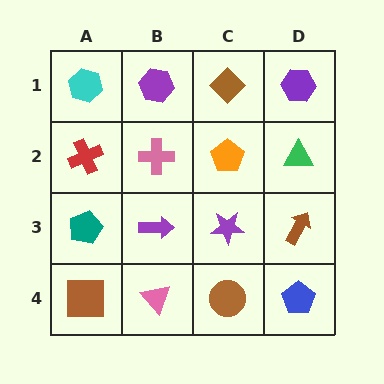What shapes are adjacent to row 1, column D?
A green triangle (row 2, column D), a brown diamond (row 1, column C).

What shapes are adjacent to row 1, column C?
An orange pentagon (row 2, column C), a purple hexagon (row 1, column B), a purple hexagon (row 1, column D).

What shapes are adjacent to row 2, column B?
A purple hexagon (row 1, column B), a purple arrow (row 3, column B), a red cross (row 2, column A), an orange pentagon (row 2, column C).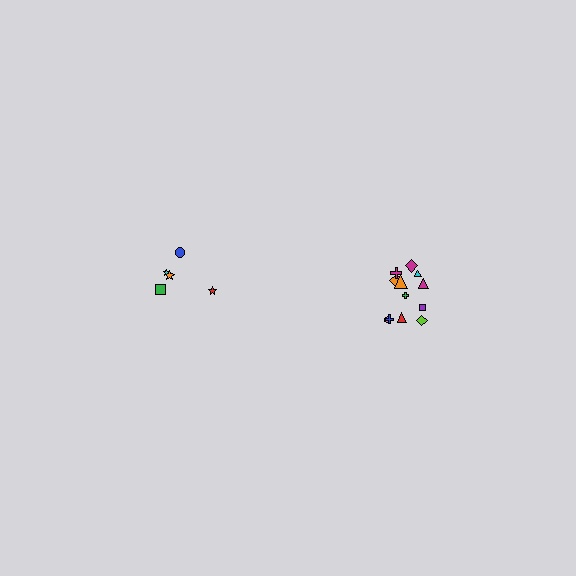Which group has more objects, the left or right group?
The right group.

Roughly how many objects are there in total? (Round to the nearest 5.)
Roughly 15 objects in total.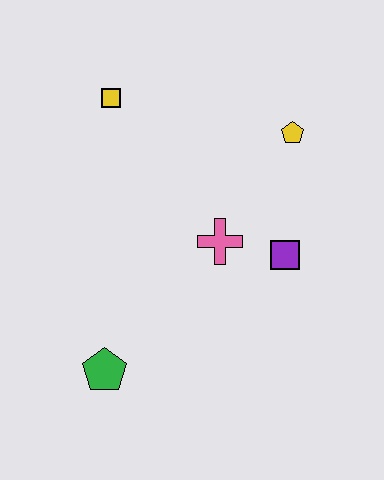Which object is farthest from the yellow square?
The green pentagon is farthest from the yellow square.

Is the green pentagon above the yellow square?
No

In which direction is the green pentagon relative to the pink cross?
The green pentagon is below the pink cross.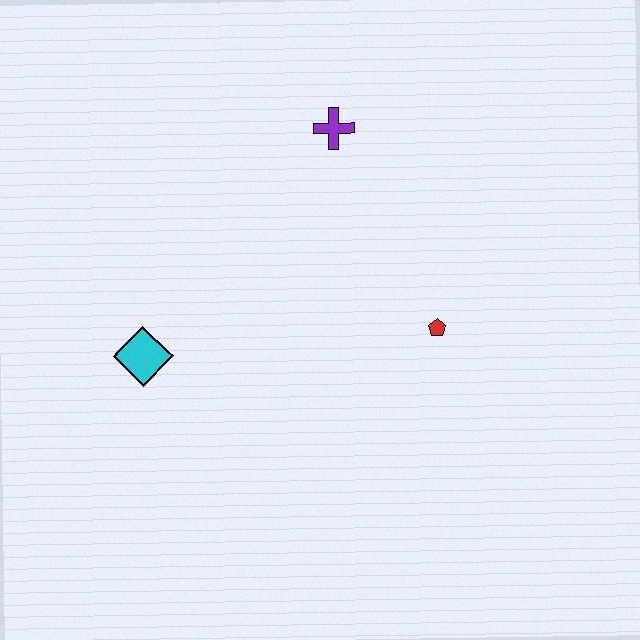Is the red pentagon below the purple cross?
Yes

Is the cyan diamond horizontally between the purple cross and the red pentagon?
No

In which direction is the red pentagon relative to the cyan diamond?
The red pentagon is to the right of the cyan diamond.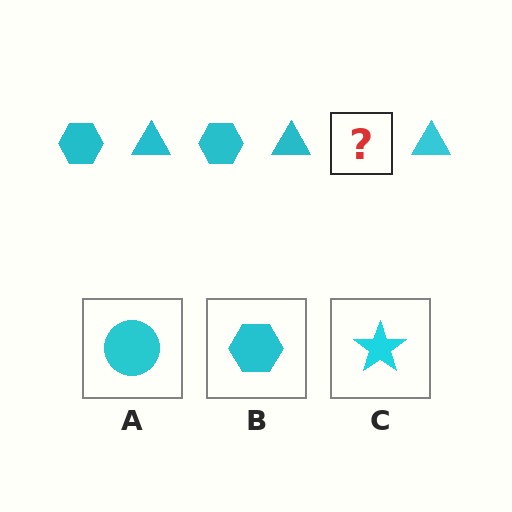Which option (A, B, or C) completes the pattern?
B.